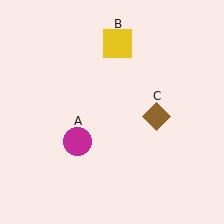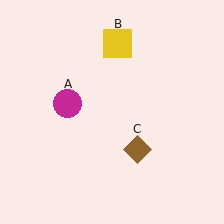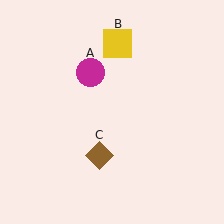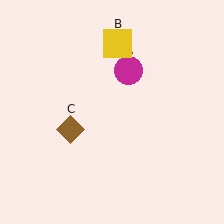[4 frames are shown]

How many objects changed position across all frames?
2 objects changed position: magenta circle (object A), brown diamond (object C).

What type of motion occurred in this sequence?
The magenta circle (object A), brown diamond (object C) rotated clockwise around the center of the scene.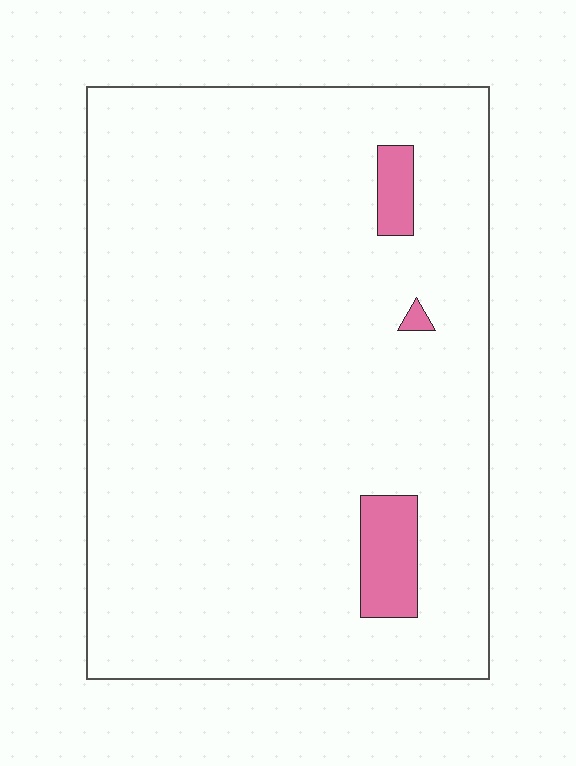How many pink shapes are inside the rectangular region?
3.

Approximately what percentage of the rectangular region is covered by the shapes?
Approximately 5%.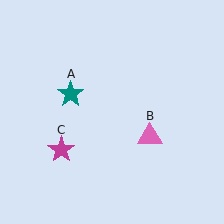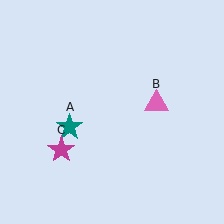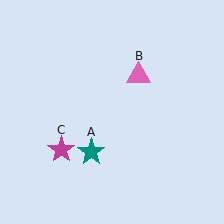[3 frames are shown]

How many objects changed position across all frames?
2 objects changed position: teal star (object A), pink triangle (object B).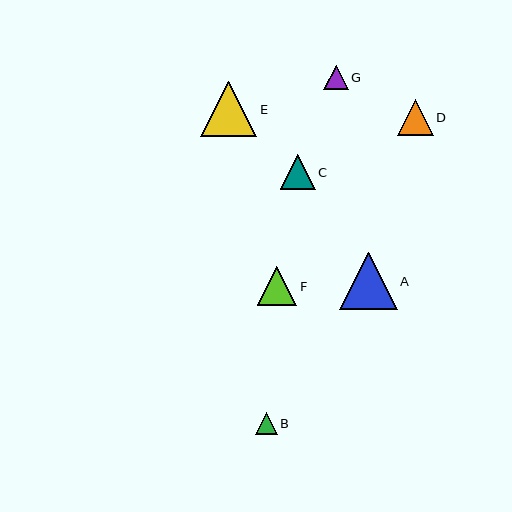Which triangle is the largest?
Triangle A is the largest with a size of approximately 58 pixels.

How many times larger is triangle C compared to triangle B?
Triangle C is approximately 1.6 times the size of triangle B.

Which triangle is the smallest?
Triangle B is the smallest with a size of approximately 22 pixels.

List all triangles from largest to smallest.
From largest to smallest: A, E, F, D, C, G, B.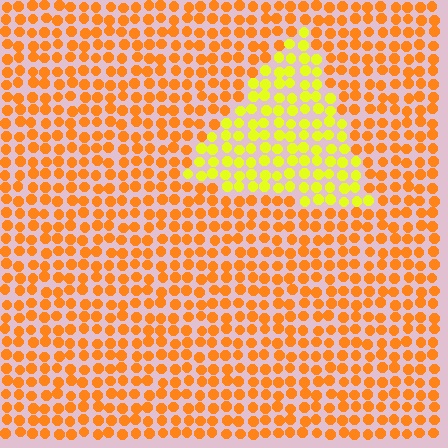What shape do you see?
I see a triangle.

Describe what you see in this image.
The image is filled with small orange elements in a uniform arrangement. A triangle-shaped region is visible where the elements are tinted to a slightly different hue, forming a subtle color boundary.